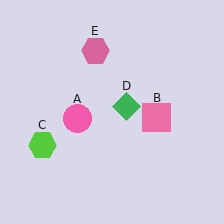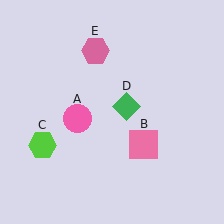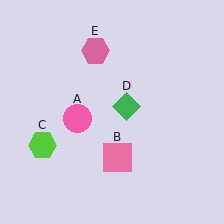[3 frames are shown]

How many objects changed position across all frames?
1 object changed position: pink square (object B).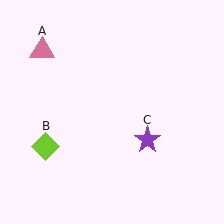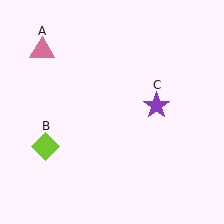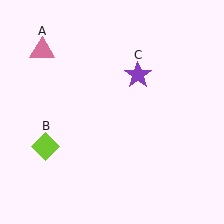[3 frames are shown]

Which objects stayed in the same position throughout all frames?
Pink triangle (object A) and lime diamond (object B) remained stationary.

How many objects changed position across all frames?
1 object changed position: purple star (object C).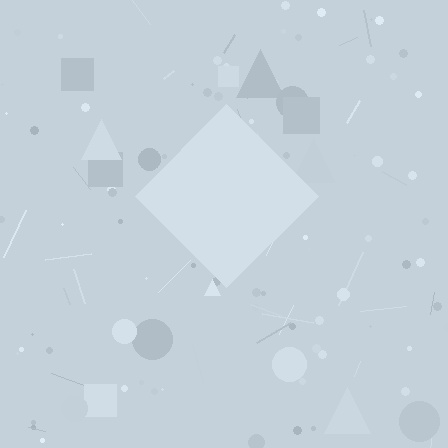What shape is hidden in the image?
A diamond is hidden in the image.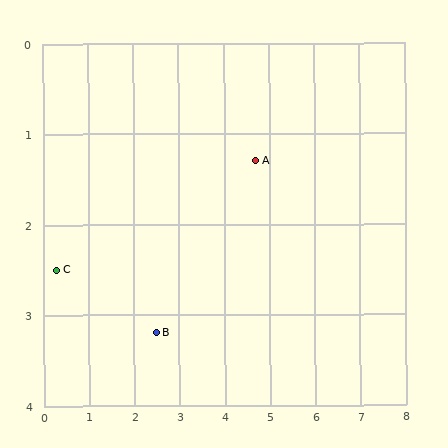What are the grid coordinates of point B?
Point B is at approximately (2.5, 3.2).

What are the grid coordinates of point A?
Point A is at approximately (4.7, 1.3).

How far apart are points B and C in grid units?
Points B and C are about 2.3 grid units apart.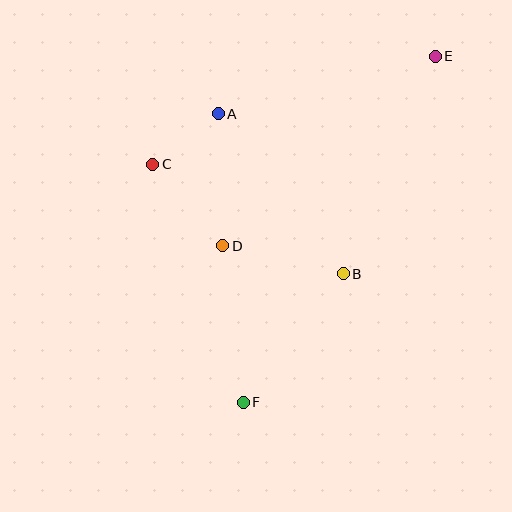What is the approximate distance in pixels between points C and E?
The distance between C and E is approximately 303 pixels.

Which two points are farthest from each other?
Points E and F are farthest from each other.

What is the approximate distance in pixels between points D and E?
The distance between D and E is approximately 285 pixels.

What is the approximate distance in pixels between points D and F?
The distance between D and F is approximately 158 pixels.